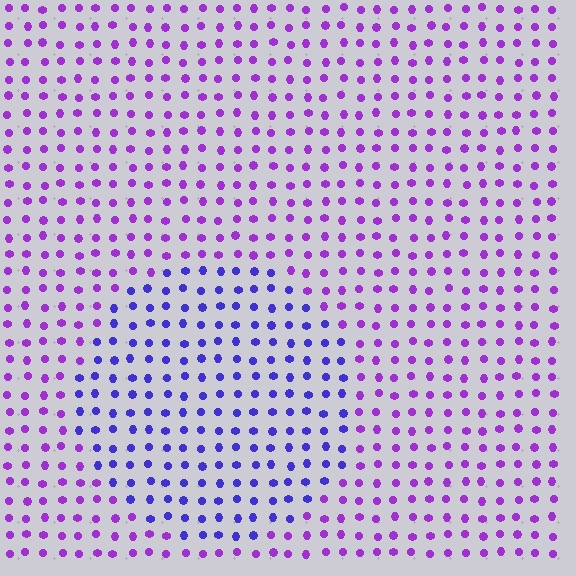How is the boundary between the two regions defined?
The boundary is defined purely by a slight shift in hue (about 36 degrees). Spacing, size, and orientation are identical on both sides.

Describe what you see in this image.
The image is filled with small purple elements in a uniform arrangement. A circle-shaped region is visible where the elements are tinted to a slightly different hue, forming a subtle color boundary.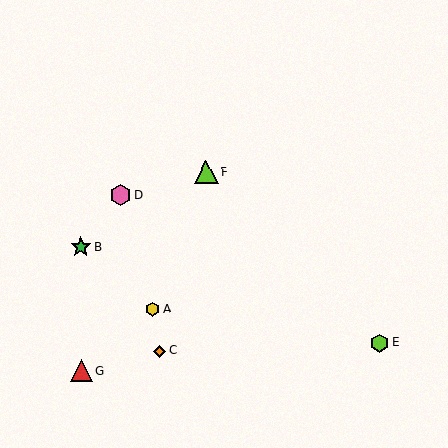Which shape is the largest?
The lime triangle (labeled F) is the largest.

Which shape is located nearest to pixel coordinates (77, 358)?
The red triangle (labeled G) at (82, 371) is nearest to that location.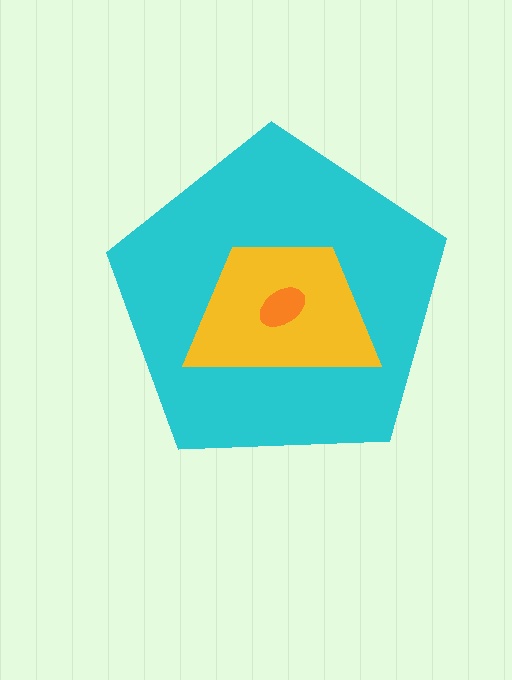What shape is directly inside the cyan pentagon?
The yellow trapezoid.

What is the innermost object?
The orange ellipse.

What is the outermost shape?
The cyan pentagon.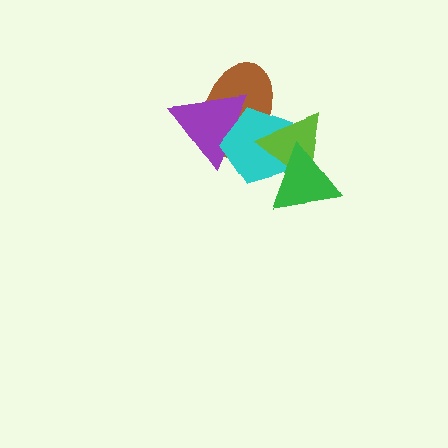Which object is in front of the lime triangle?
The green triangle is in front of the lime triangle.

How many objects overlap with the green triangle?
2 objects overlap with the green triangle.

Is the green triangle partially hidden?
No, no other shape covers it.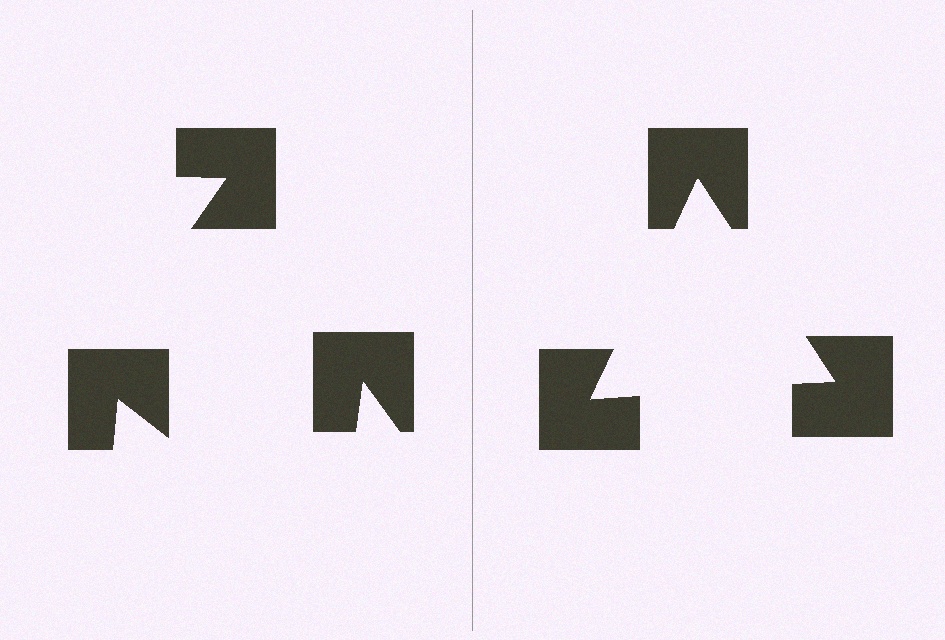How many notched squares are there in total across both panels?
6 — 3 on each side.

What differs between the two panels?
The notched squares are positioned identically on both sides; only the wedge orientations differ. On the right they align to a triangle; on the left they are misaligned.